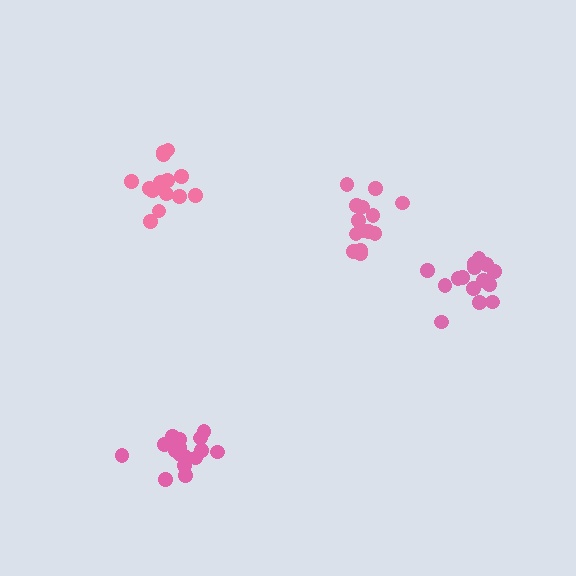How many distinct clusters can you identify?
There are 4 distinct clusters.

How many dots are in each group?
Group 1: 14 dots, Group 2: 14 dots, Group 3: 16 dots, Group 4: 15 dots (59 total).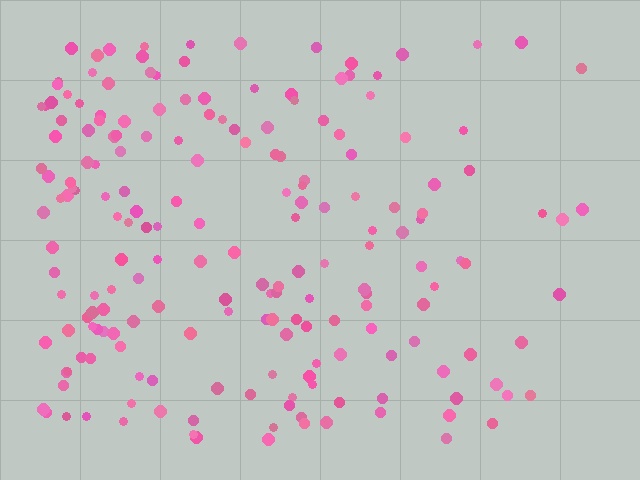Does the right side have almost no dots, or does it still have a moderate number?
Still a moderate number, just noticeably fewer than the left.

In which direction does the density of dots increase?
From right to left, with the left side densest.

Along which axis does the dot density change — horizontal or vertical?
Horizontal.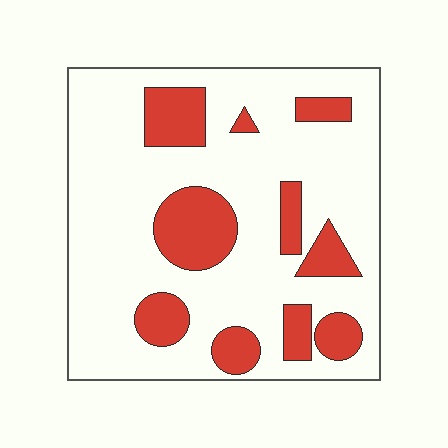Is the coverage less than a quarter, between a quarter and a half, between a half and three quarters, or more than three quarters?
Less than a quarter.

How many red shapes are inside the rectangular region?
10.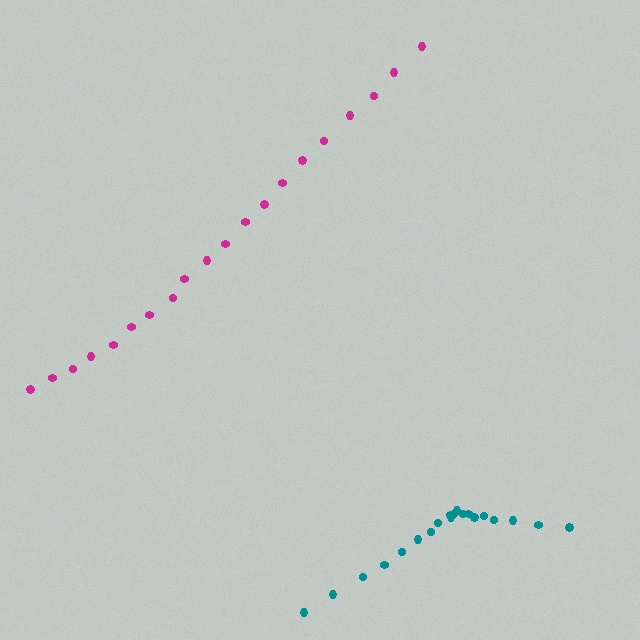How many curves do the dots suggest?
There are 2 distinct paths.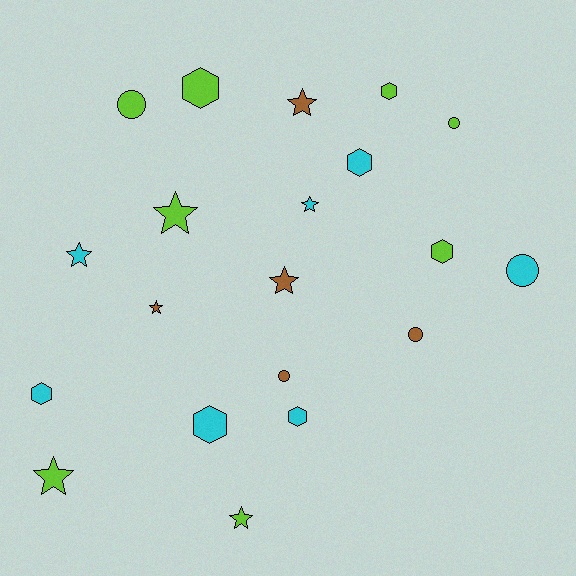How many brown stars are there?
There are 3 brown stars.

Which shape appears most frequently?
Star, with 8 objects.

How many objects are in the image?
There are 20 objects.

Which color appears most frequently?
Lime, with 8 objects.